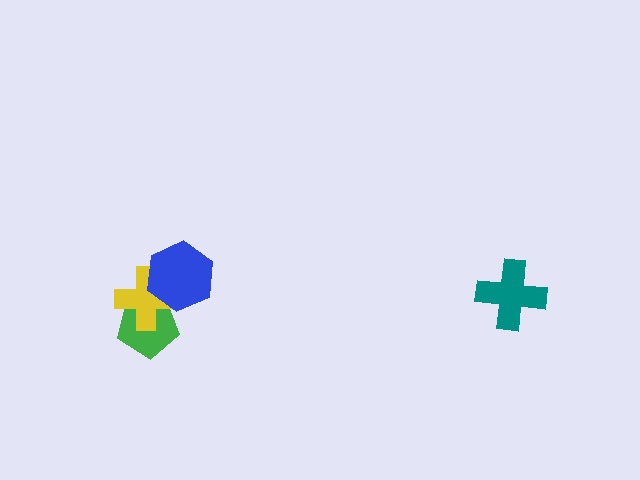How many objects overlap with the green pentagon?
2 objects overlap with the green pentagon.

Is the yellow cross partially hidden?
Yes, it is partially covered by another shape.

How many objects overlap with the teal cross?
0 objects overlap with the teal cross.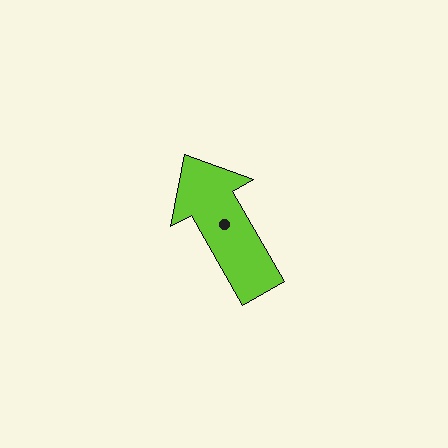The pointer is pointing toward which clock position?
Roughly 11 o'clock.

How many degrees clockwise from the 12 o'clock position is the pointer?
Approximately 330 degrees.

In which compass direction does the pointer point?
Northwest.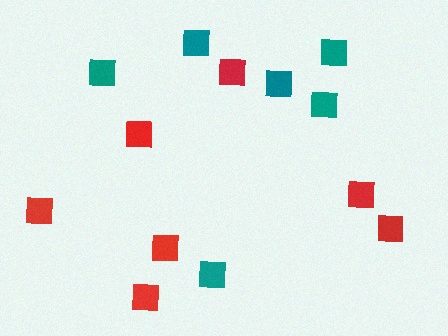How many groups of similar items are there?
There are 2 groups: one group of red squares (7) and one group of teal squares (6).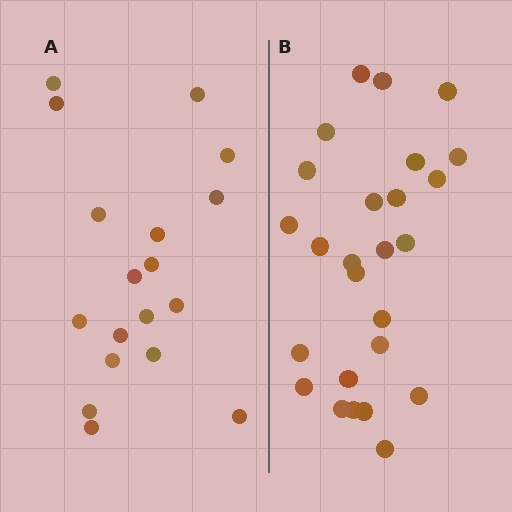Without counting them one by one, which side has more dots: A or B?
Region B (the right region) has more dots.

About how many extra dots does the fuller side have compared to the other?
Region B has roughly 8 or so more dots than region A.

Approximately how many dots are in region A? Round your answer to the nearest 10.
About 20 dots. (The exact count is 18, which rounds to 20.)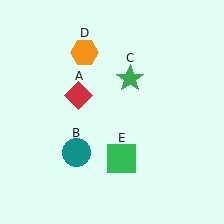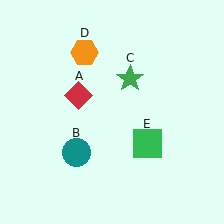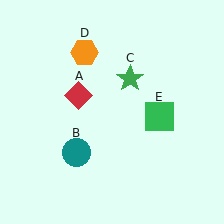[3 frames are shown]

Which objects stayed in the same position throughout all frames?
Red diamond (object A) and teal circle (object B) and green star (object C) and orange hexagon (object D) remained stationary.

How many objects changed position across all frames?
1 object changed position: green square (object E).